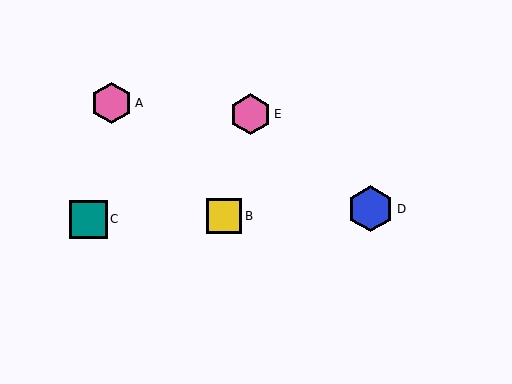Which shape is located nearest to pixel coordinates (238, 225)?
The yellow square (labeled B) at (224, 216) is nearest to that location.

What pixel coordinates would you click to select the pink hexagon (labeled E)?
Click at (250, 114) to select the pink hexagon E.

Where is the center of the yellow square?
The center of the yellow square is at (224, 216).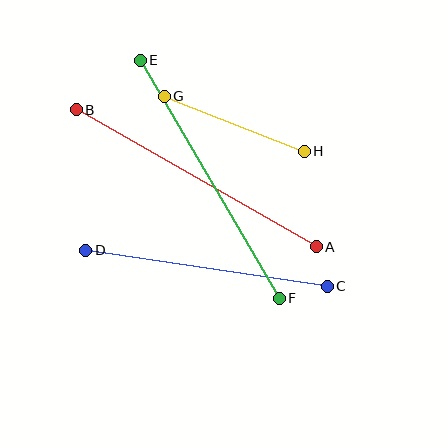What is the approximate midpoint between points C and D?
The midpoint is at approximately (207, 268) pixels.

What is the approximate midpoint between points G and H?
The midpoint is at approximately (234, 124) pixels.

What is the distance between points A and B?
The distance is approximately 277 pixels.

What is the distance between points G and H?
The distance is approximately 150 pixels.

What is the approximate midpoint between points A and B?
The midpoint is at approximately (196, 178) pixels.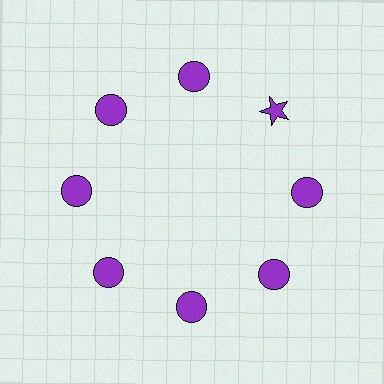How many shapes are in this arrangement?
There are 8 shapes arranged in a ring pattern.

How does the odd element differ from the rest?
It has a different shape: star instead of circle.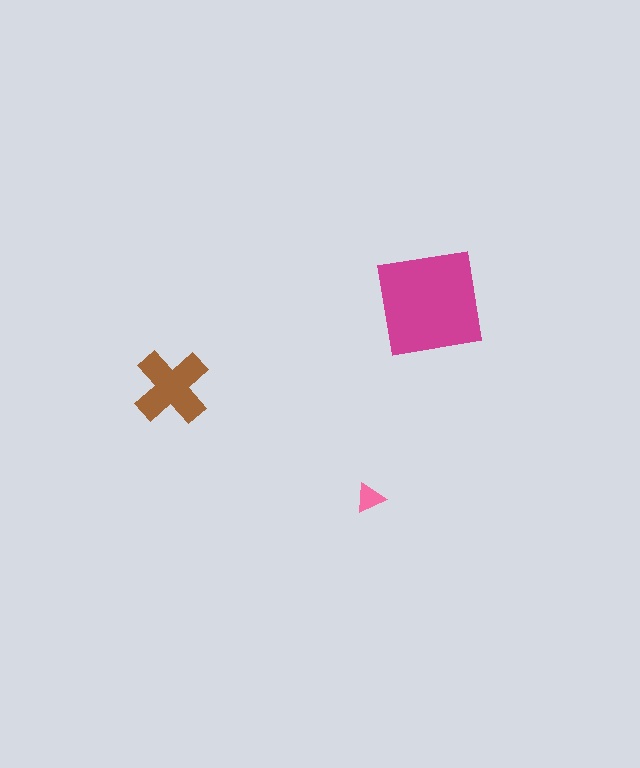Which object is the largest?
The magenta square.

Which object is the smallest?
The pink triangle.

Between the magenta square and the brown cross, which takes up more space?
The magenta square.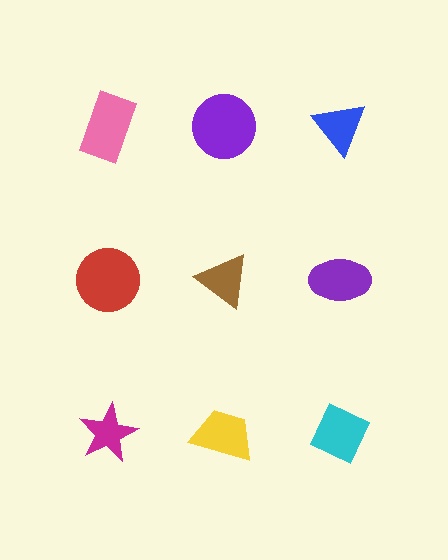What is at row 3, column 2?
A yellow trapezoid.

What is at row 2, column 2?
A brown triangle.